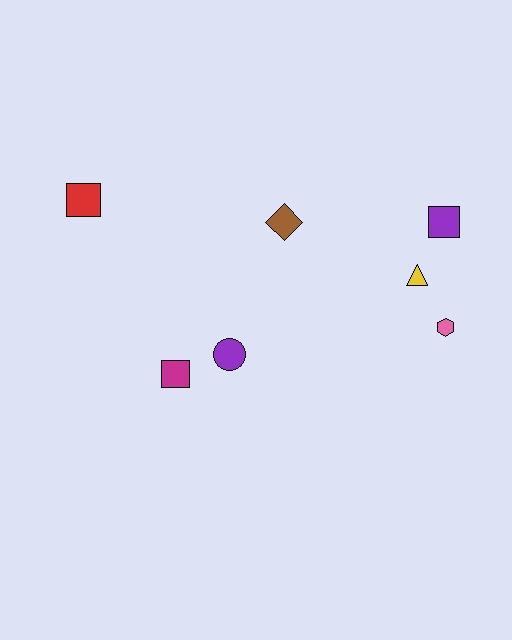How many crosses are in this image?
There are no crosses.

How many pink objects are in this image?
There is 1 pink object.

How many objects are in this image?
There are 7 objects.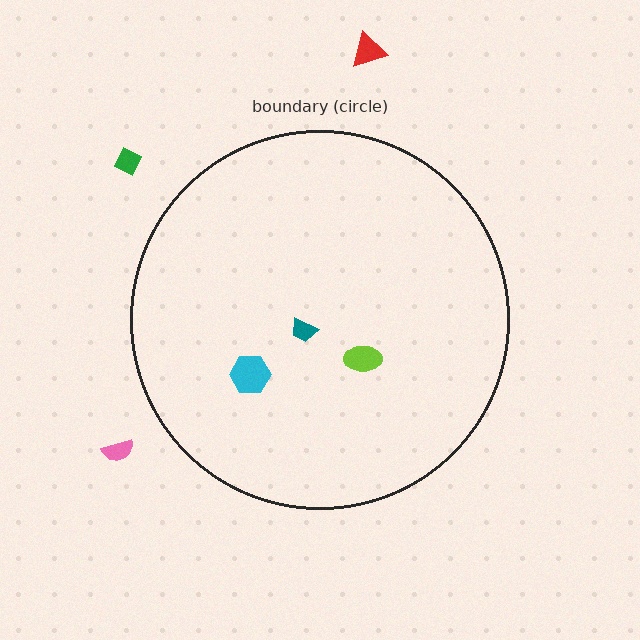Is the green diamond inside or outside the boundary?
Outside.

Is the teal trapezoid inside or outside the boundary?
Inside.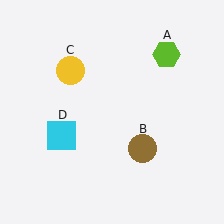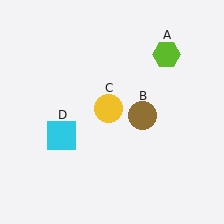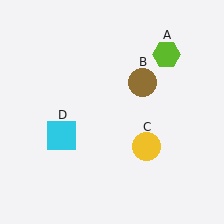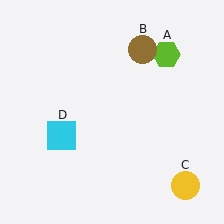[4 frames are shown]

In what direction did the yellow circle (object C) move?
The yellow circle (object C) moved down and to the right.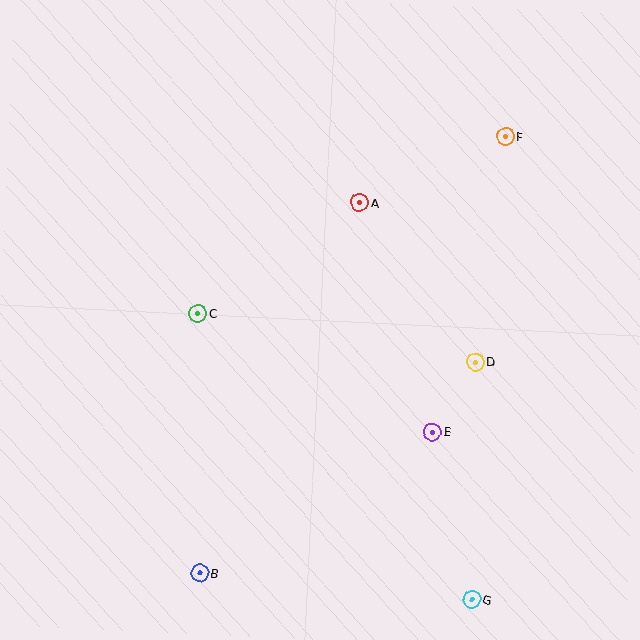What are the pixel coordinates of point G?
Point G is at (472, 599).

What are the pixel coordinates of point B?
Point B is at (200, 573).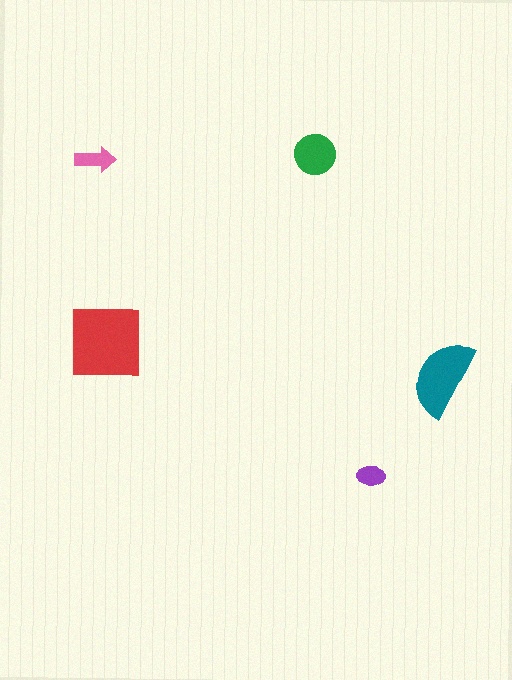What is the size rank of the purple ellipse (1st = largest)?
5th.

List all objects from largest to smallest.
The red square, the teal semicircle, the green circle, the pink arrow, the purple ellipse.